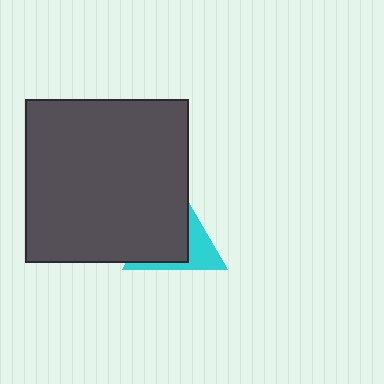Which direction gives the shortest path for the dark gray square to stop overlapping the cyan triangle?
Moving left gives the shortest separation.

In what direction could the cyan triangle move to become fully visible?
The cyan triangle could move right. That would shift it out from behind the dark gray square entirely.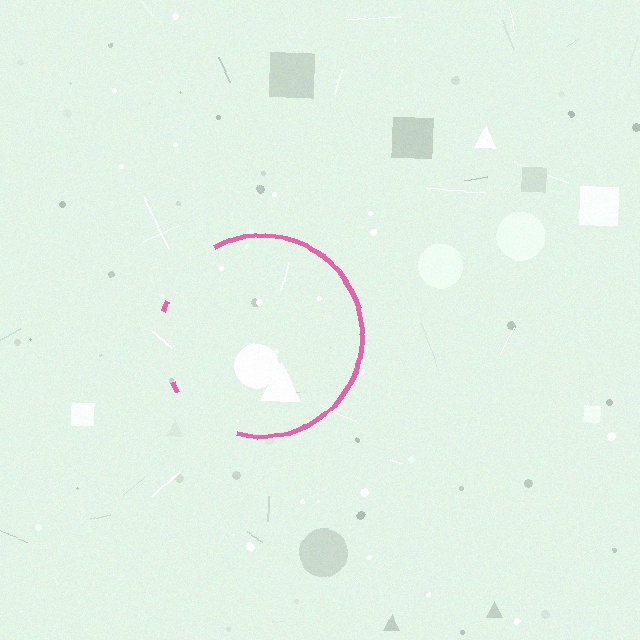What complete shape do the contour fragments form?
The contour fragments form a circle.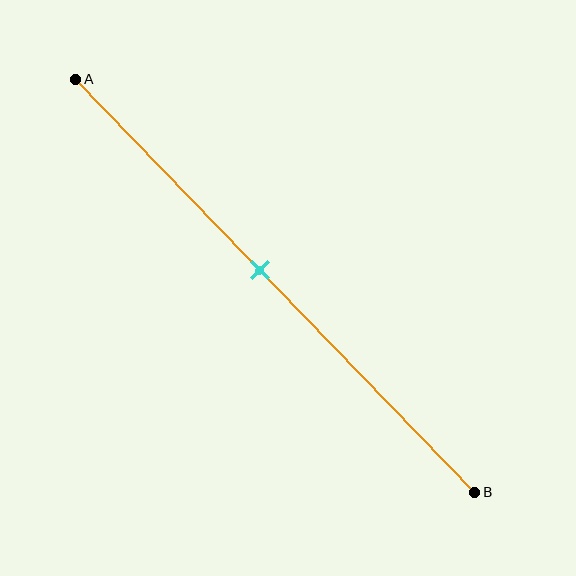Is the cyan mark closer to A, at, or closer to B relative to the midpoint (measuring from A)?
The cyan mark is closer to point A than the midpoint of segment AB.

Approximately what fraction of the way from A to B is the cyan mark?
The cyan mark is approximately 45% of the way from A to B.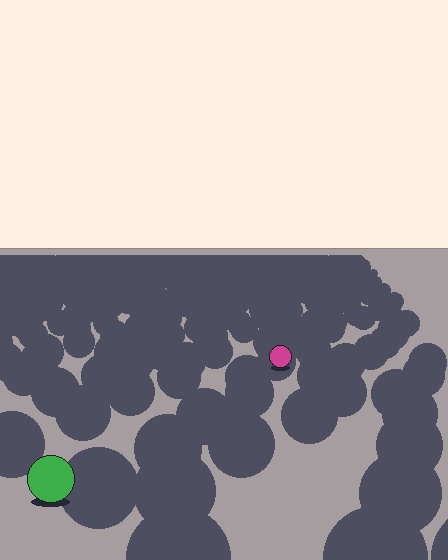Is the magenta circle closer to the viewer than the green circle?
No. The green circle is closer — you can tell from the texture gradient: the ground texture is coarser near it.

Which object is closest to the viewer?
The green circle is closest. The texture marks near it are larger and more spread out.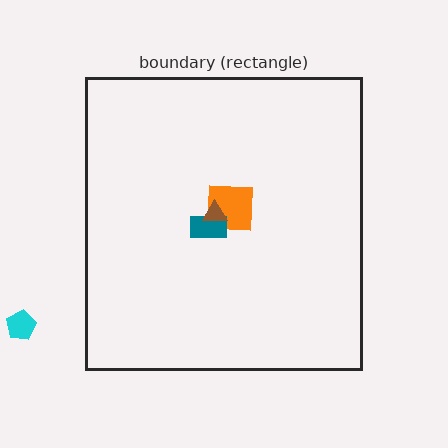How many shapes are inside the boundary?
3 inside, 1 outside.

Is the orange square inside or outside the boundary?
Inside.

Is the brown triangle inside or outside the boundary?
Inside.